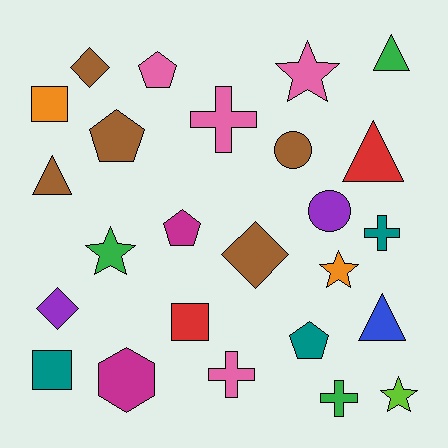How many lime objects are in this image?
There is 1 lime object.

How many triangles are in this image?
There are 4 triangles.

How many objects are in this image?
There are 25 objects.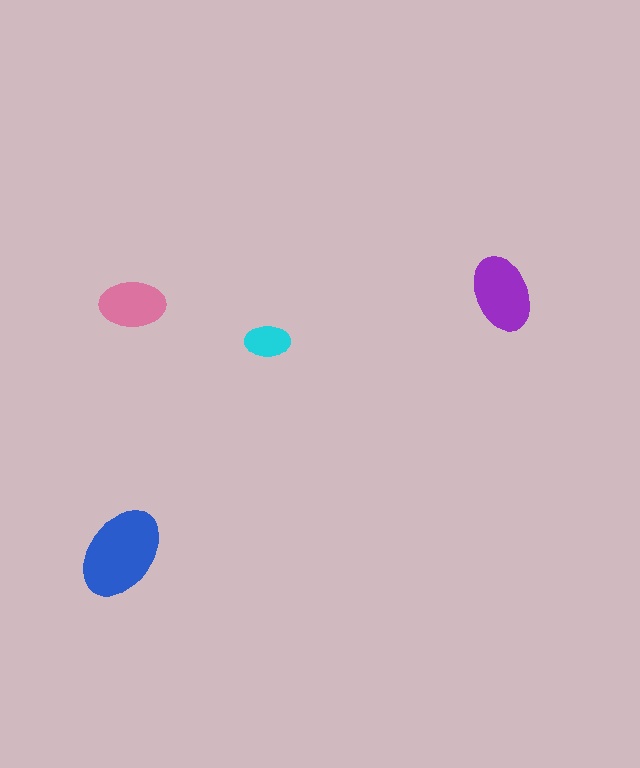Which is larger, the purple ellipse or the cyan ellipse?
The purple one.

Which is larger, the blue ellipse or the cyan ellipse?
The blue one.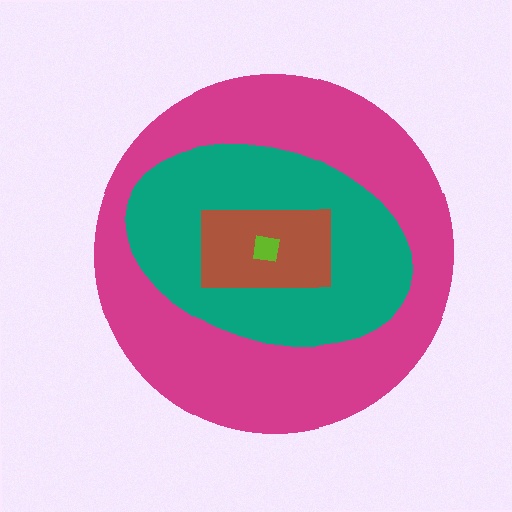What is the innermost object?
The lime square.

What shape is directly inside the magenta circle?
The teal ellipse.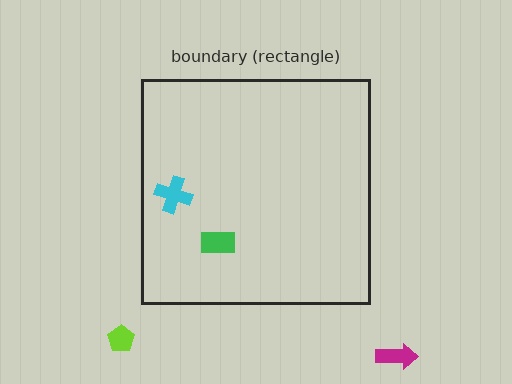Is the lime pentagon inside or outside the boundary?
Outside.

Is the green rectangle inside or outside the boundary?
Inside.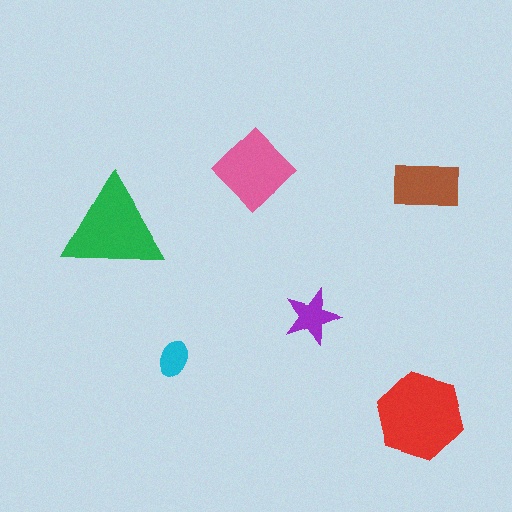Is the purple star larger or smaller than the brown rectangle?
Smaller.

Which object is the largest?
The red hexagon.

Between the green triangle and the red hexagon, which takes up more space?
The red hexagon.